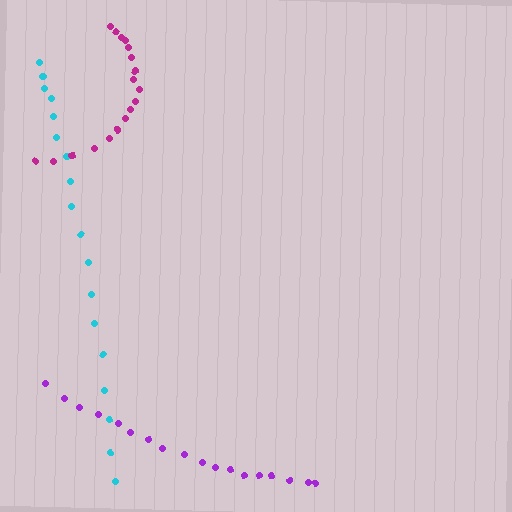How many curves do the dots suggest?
There are 3 distinct paths.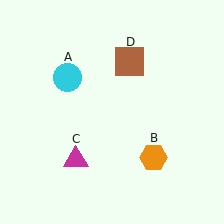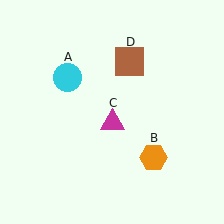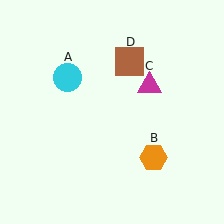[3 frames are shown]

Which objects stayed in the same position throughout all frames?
Cyan circle (object A) and orange hexagon (object B) and brown square (object D) remained stationary.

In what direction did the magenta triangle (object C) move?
The magenta triangle (object C) moved up and to the right.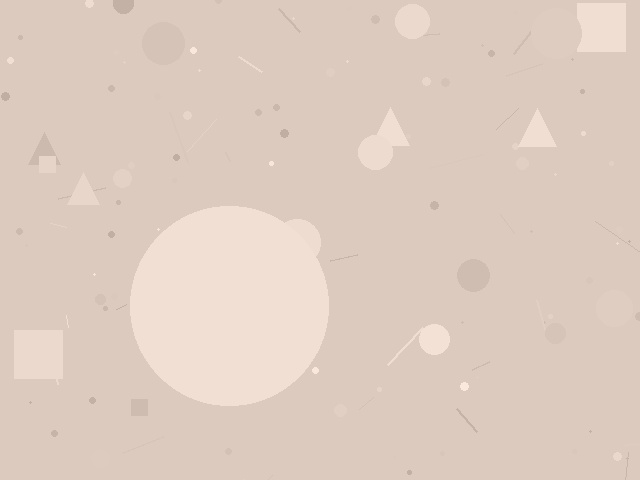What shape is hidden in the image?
A circle is hidden in the image.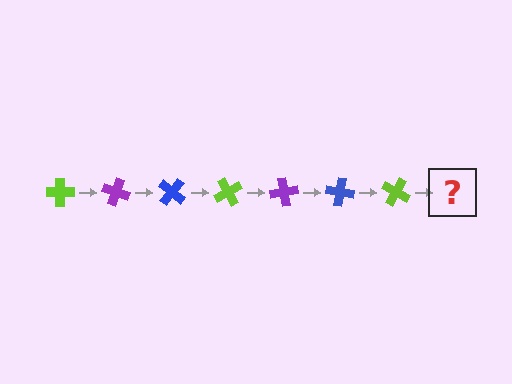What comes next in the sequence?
The next element should be a purple cross, rotated 140 degrees from the start.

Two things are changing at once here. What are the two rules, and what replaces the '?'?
The two rules are that it rotates 20 degrees each step and the color cycles through lime, purple, and blue. The '?' should be a purple cross, rotated 140 degrees from the start.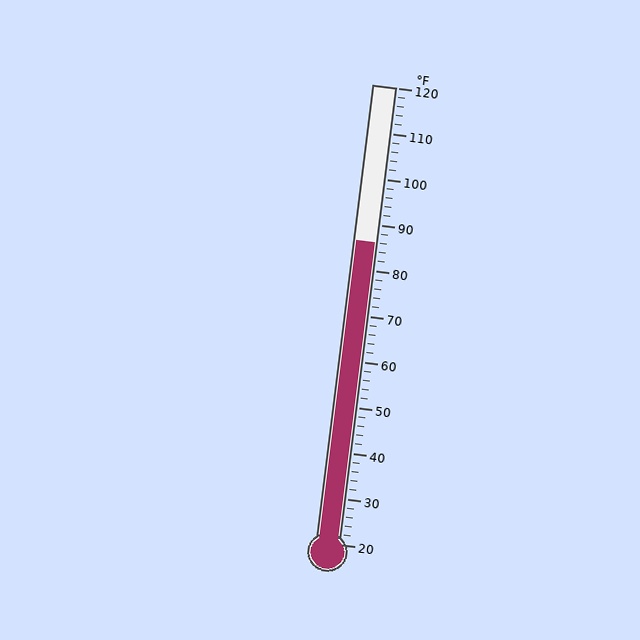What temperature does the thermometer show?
The thermometer shows approximately 86°F.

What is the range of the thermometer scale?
The thermometer scale ranges from 20°F to 120°F.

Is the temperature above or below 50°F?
The temperature is above 50°F.